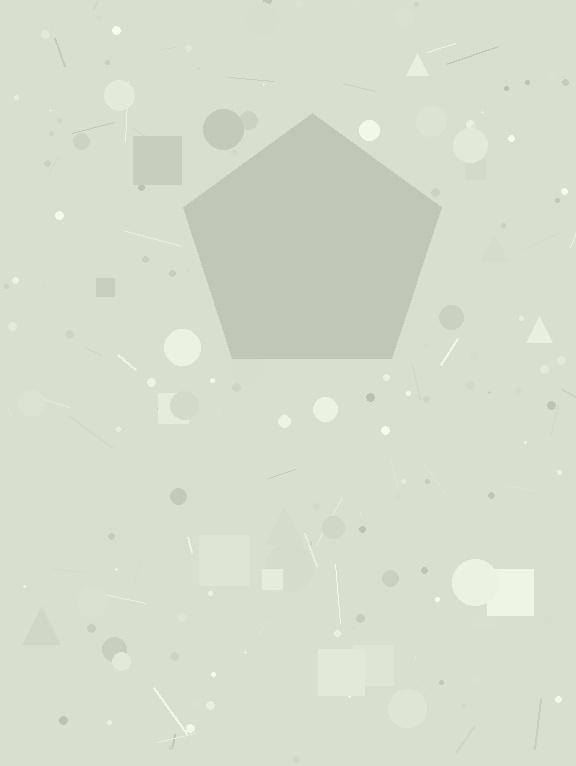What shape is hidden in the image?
A pentagon is hidden in the image.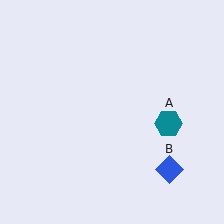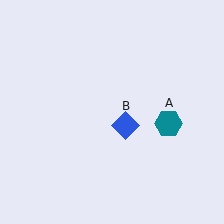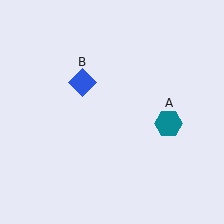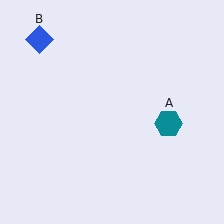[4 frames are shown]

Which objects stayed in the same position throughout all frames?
Teal hexagon (object A) remained stationary.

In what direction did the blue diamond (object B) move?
The blue diamond (object B) moved up and to the left.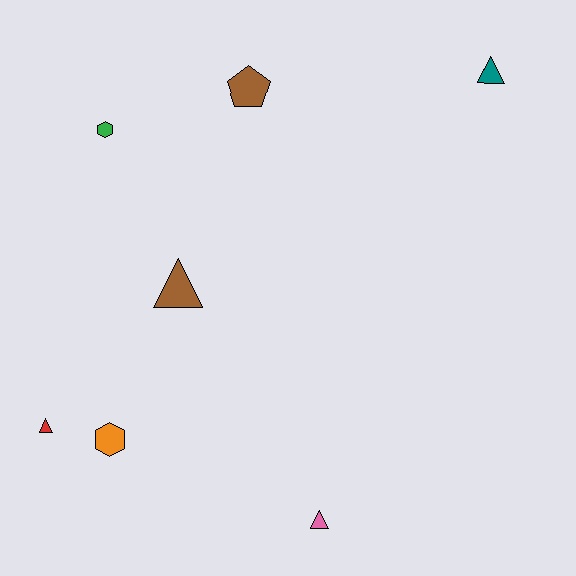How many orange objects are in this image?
There is 1 orange object.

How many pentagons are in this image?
There is 1 pentagon.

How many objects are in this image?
There are 7 objects.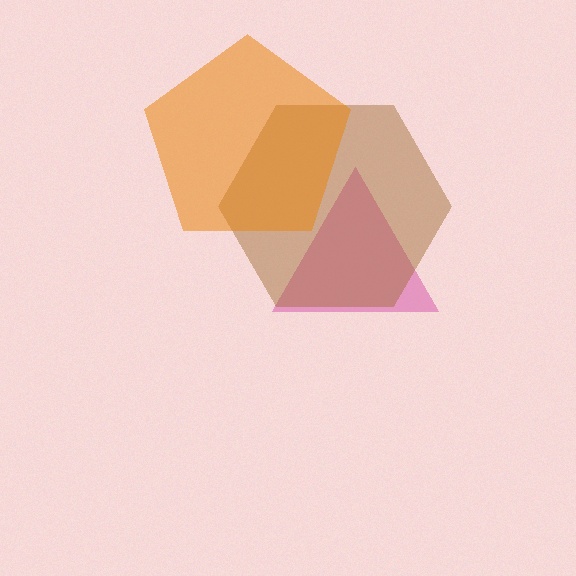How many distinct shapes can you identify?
There are 3 distinct shapes: a pink triangle, a brown hexagon, an orange pentagon.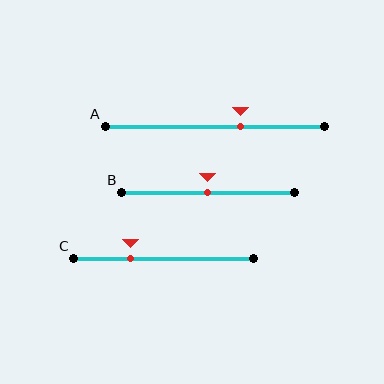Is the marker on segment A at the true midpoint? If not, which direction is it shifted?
No, the marker on segment A is shifted to the right by about 12% of the segment length.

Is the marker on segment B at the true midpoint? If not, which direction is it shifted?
Yes, the marker on segment B is at the true midpoint.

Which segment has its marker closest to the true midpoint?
Segment B has its marker closest to the true midpoint.